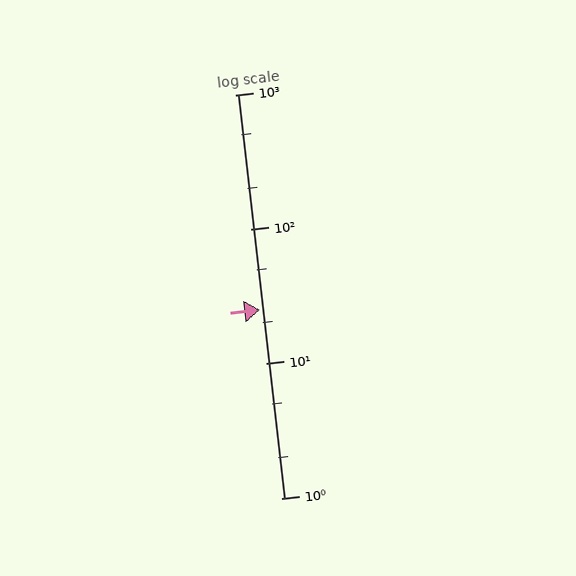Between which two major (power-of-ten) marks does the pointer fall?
The pointer is between 10 and 100.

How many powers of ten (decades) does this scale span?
The scale spans 3 decades, from 1 to 1000.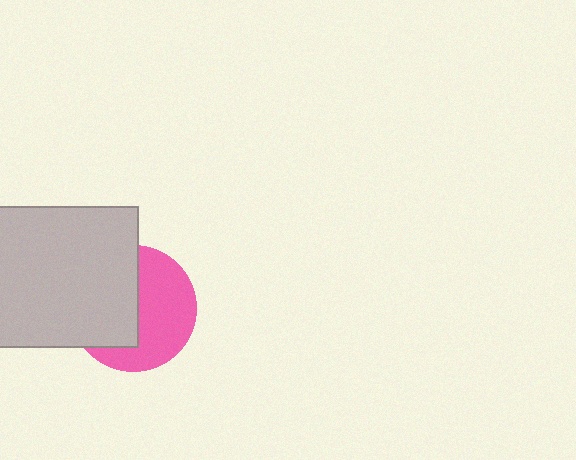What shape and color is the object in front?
The object in front is a light gray rectangle.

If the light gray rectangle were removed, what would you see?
You would see the complete pink circle.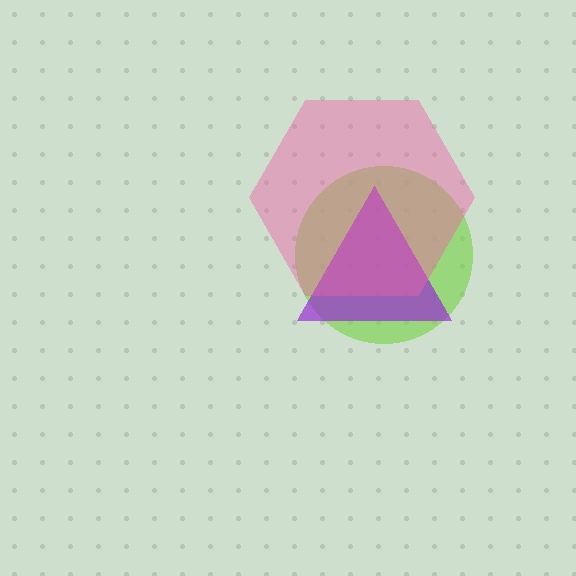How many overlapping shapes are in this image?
There are 3 overlapping shapes in the image.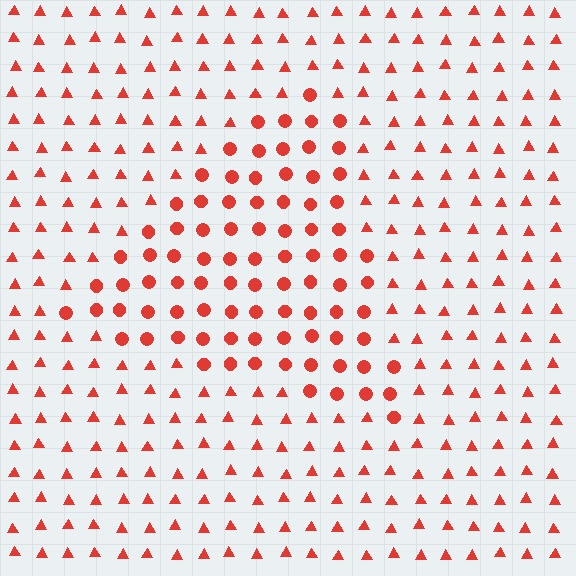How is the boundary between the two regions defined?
The boundary is defined by a change in element shape: circles inside vs. triangles outside. All elements share the same color and spacing.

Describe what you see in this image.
The image is filled with small red elements arranged in a uniform grid. A triangle-shaped region contains circles, while the surrounding area contains triangles. The boundary is defined purely by the change in element shape.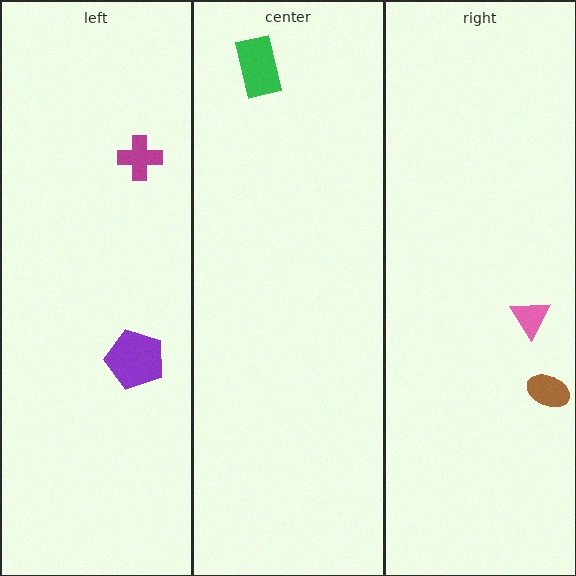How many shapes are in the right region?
2.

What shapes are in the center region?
The green rectangle.